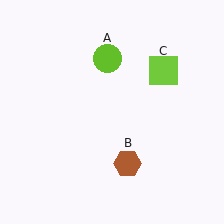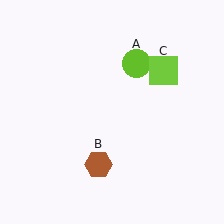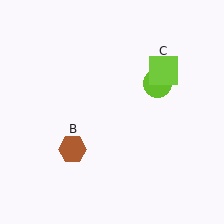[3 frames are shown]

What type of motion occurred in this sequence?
The lime circle (object A), brown hexagon (object B) rotated clockwise around the center of the scene.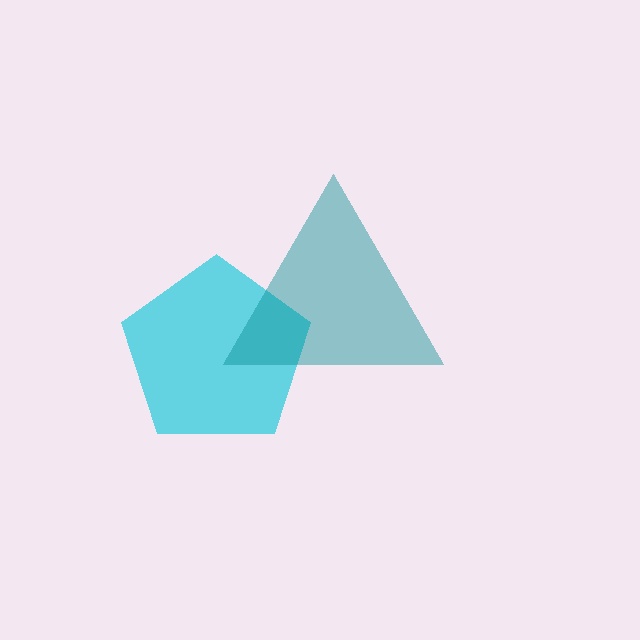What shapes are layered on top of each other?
The layered shapes are: a cyan pentagon, a teal triangle.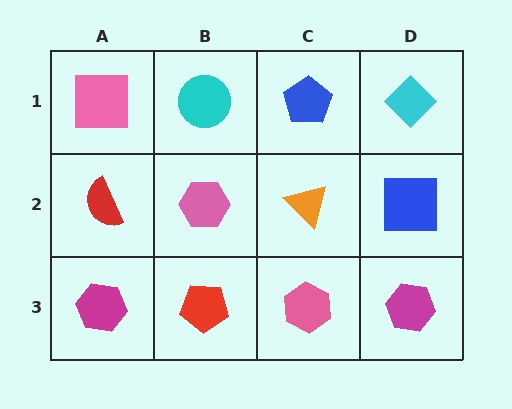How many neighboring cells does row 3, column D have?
2.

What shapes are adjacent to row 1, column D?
A blue square (row 2, column D), a blue pentagon (row 1, column C).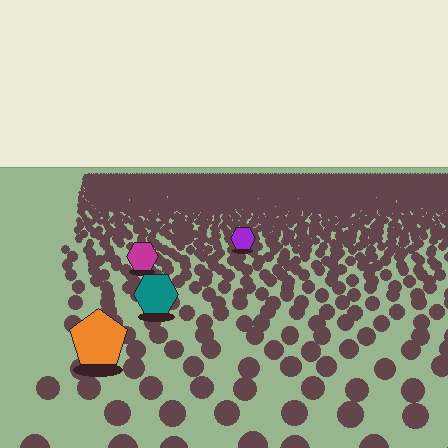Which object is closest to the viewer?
The orange pentagon is closest. The texture marks near it are larger and more spread out.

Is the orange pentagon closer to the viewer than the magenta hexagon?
Yes. The orange pentagon is closer — you can tell from the texture gradient: the ground texture is coarser near it.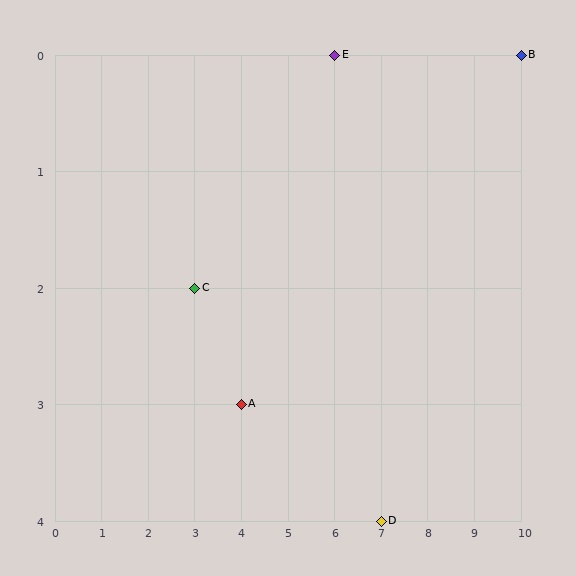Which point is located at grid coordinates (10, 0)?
Point B is at (10, 0).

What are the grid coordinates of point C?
Point C is at grid coordinates (3, 2).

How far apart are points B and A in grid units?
Points B and A are 6 columns and 3 rows apart (about 6.7 grid units diagonally).